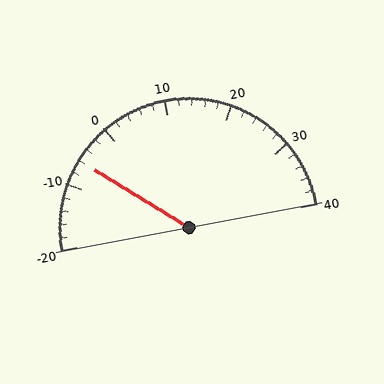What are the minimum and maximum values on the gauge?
The gauge ranges from -20 to 40.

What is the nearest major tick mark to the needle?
The nearest major tick mark is -10.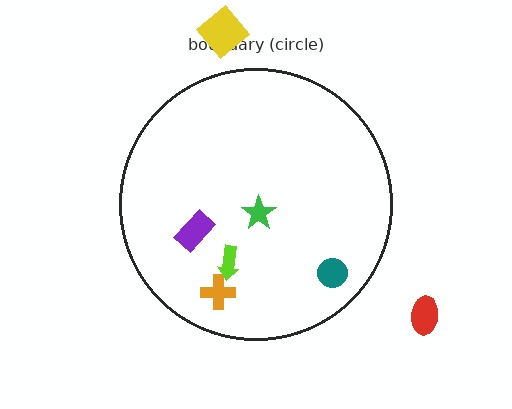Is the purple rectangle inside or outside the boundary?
Inside.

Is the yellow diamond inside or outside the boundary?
Outside.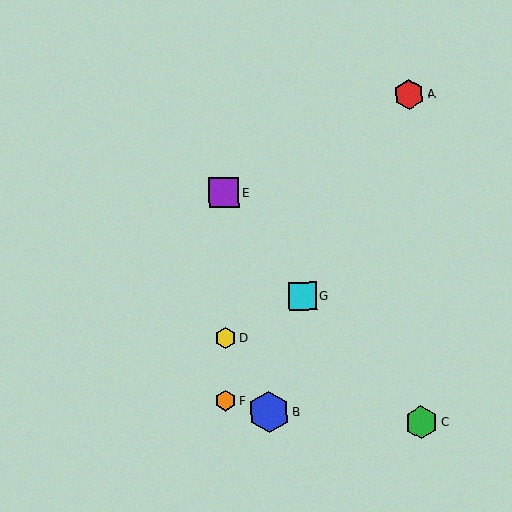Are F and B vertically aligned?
No, F is at x≈226 and B is at x≈269.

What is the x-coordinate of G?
Object G is at x≈302.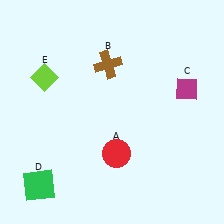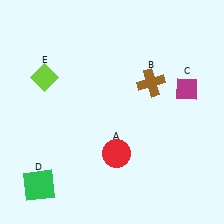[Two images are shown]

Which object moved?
The brown cross (B) moved right.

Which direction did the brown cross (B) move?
The brown cross (B) moved right.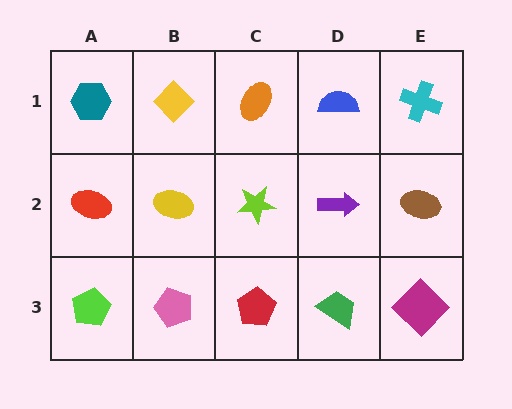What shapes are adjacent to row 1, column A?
A red ellipse (row 2, column A), a yellow diamond (row 1, column B).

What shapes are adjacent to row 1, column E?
A brown ellipse (row 2, column E), a blue semicircle (row 1, column D).